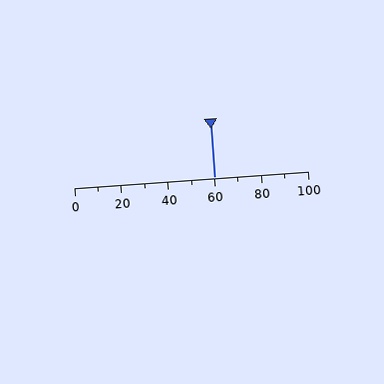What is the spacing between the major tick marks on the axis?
The major ticks are spaced 20 apart.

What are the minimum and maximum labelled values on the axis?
The axis runs from 0 to 100.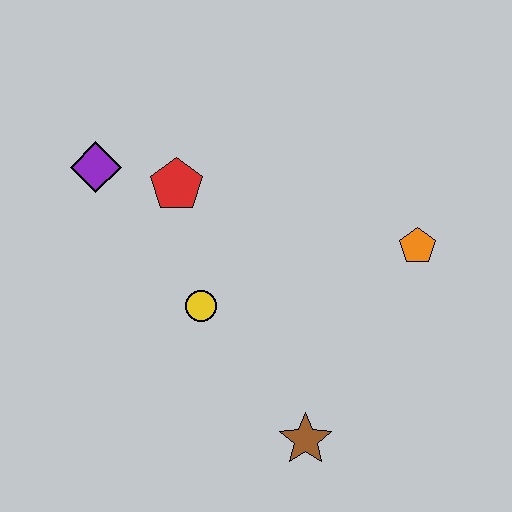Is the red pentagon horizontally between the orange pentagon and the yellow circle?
No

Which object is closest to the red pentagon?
The purple diamond is closest to the red pentagon.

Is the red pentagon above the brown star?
Yes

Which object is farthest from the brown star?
The purple diamond is farthest from the brown star.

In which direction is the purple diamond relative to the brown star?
The purple diamond is above the brown star.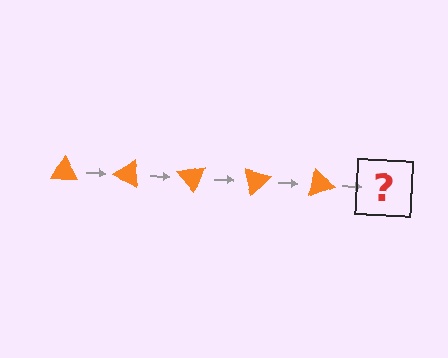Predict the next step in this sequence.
The next step is an orange triangle rotated 125 degrees.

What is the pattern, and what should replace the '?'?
The pattern is that the triangle rotates 25 degrees each step. The '?' should be an orange triangle rotated 125 degrees.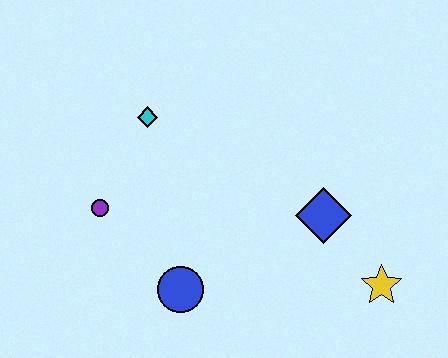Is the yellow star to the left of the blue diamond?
No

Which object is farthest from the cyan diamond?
The yellow star is farthest from the cyan diamond.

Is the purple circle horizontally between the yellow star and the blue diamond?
No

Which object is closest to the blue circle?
The purple circle is closest to the blue circle.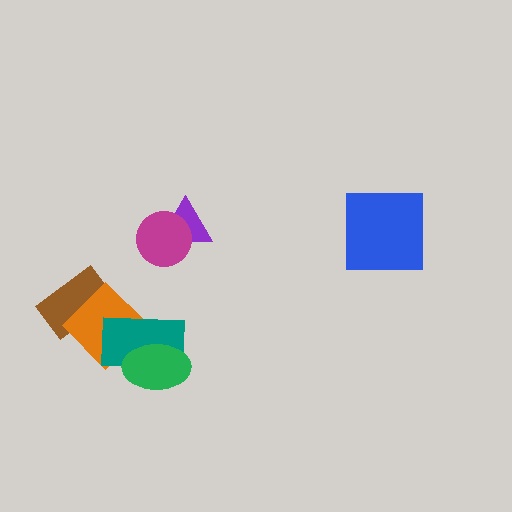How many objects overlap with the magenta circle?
1 object overlaps with the magenta circle.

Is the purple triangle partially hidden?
Yes, it is partially covered by another shape.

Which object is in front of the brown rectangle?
The orange diamond is in front of the brown rectangle.